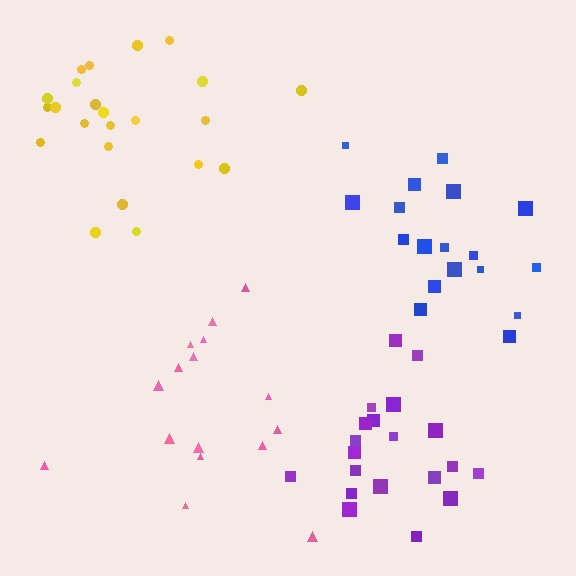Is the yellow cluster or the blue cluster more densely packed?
Blue.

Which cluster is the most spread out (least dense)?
Pink.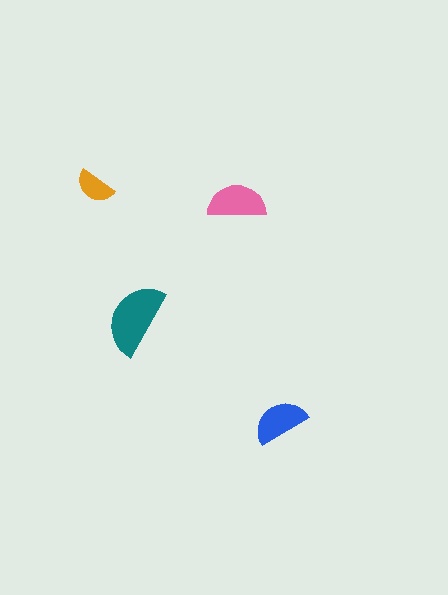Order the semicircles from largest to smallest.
the teal one, the pink one, the blue one, the orange one.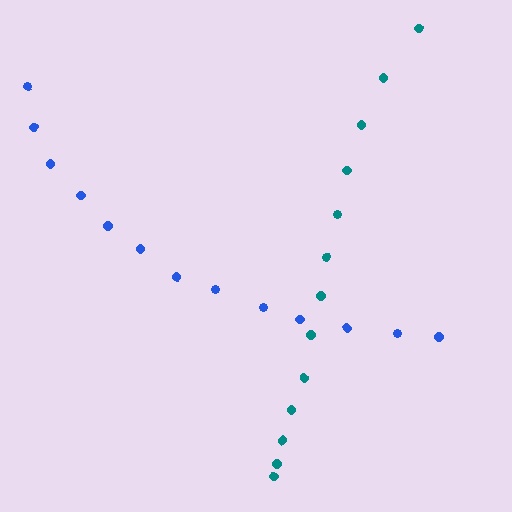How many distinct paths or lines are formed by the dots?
There are 2 distinct paths.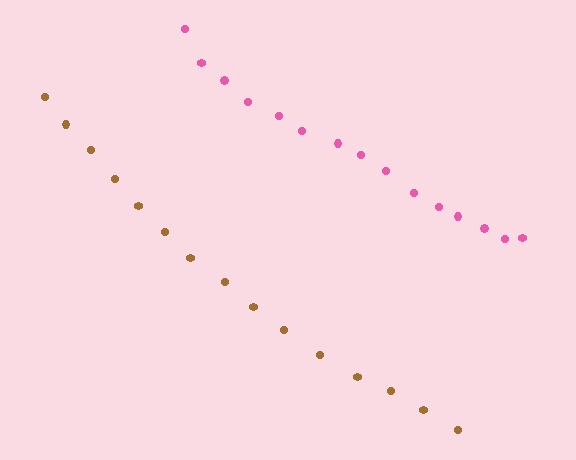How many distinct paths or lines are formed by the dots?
There are 2 distinct paths.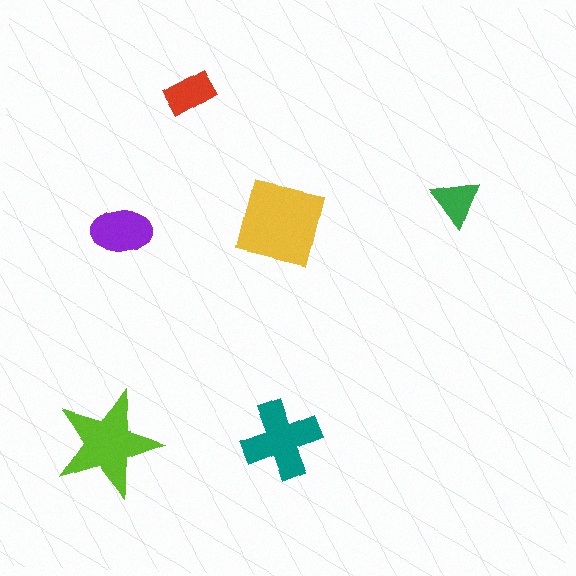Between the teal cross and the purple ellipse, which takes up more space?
The teal cross.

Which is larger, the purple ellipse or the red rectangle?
The purple ellipse.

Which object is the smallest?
The green triangle.